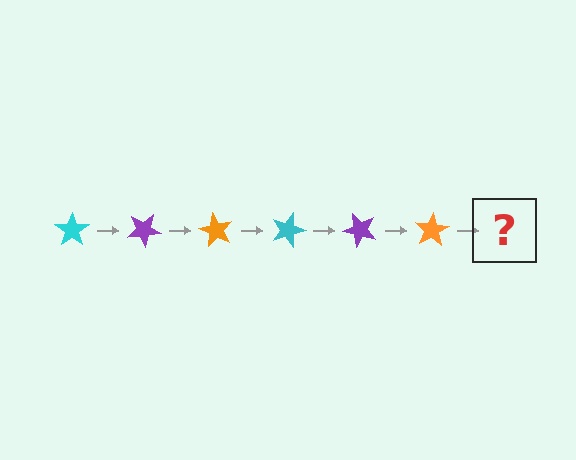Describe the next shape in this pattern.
It should be a cyan star, rotated 180 degrees from the start.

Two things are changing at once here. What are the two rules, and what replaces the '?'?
The two rules are that it rotates 30 degrees each step and the color cycles through cyan, purple, and orange. The '?' should be a cyan star, rotated 180 degrees from the start.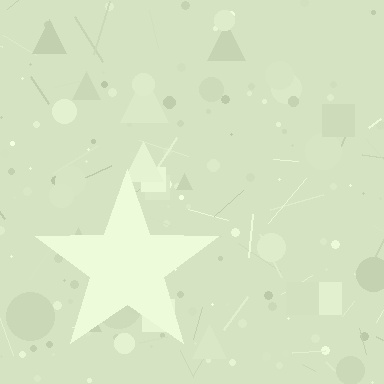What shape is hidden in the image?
A star is hidden in the image.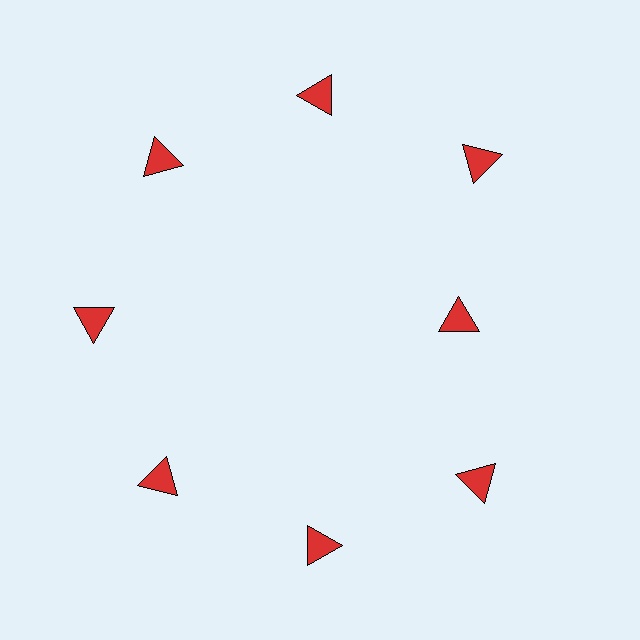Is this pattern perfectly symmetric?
No. The 8 red triangles are arranged in a ring, but one element near the 3 o'clock position is pulled inward toward the center, breaking the 8-fold rotational symmetry.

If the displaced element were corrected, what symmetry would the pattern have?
It would have 8-fold rotational symmetry — the pattern would map onto itself every 45 degrees.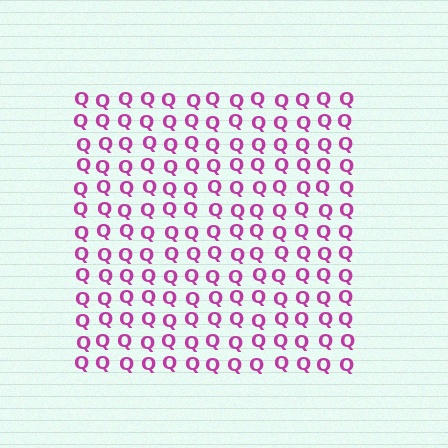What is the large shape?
The large shape is a square.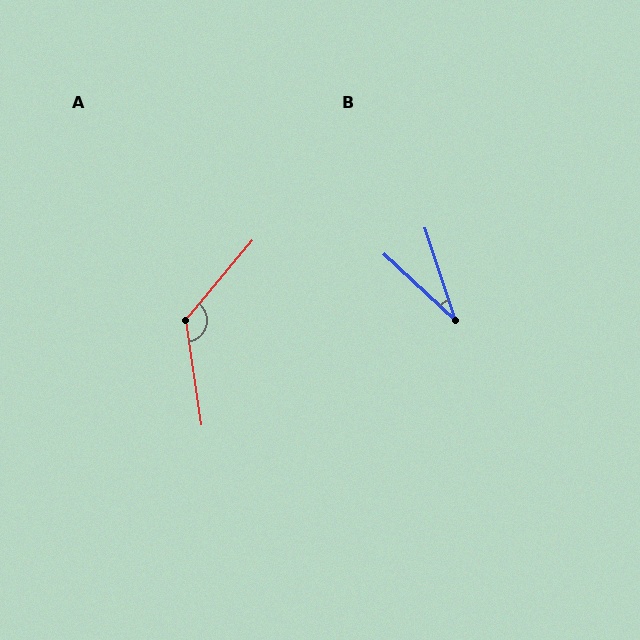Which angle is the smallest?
B, at approximately 29 degrees.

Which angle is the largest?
A, at approximately 132 degrees.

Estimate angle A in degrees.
Approximately 132 degrees.